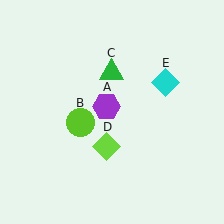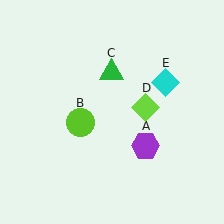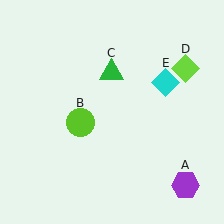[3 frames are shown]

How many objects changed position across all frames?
2 objects changed position: purple hexagon (object A), lime diamond (object D).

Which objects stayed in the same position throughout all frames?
Lime circle (object B) and green triangle (object C) and cyan diamond (object E) remained stationary.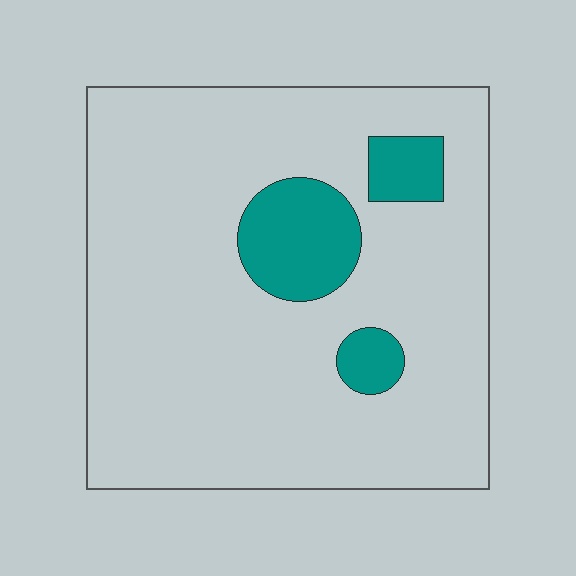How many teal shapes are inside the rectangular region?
3.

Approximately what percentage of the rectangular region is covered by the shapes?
Approximately 15%.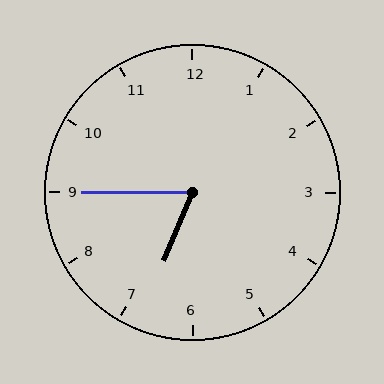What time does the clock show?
6:45.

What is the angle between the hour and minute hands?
Approximately 68 degrees.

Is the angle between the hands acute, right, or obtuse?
It is acute.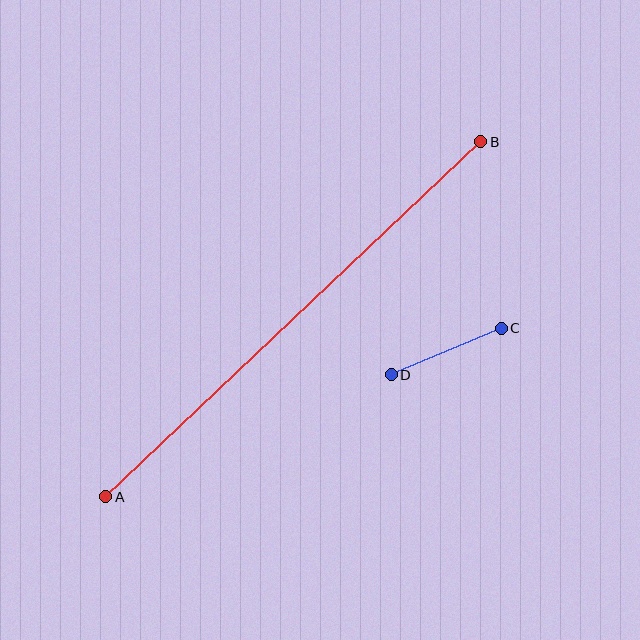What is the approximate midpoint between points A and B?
The midpoint is at approximately (293, 319) pixels.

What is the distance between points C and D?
The distance is approximately 119 pixels.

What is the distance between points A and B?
The distance is approximately 516 pixels.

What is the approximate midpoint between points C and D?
The midpoint is at approximately (446, 351) pixels.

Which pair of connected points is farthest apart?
Points A and B are farthest apart.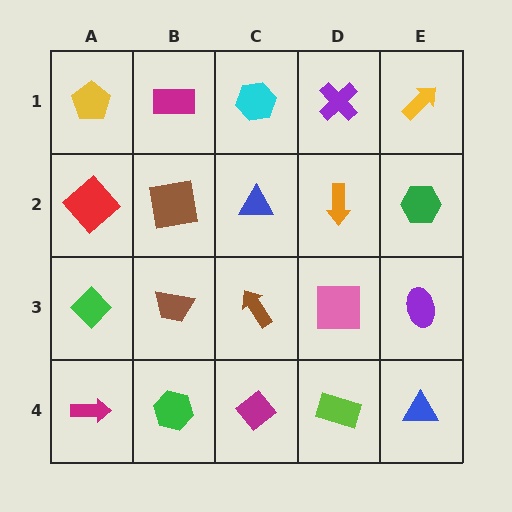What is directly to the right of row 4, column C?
A lime rectangle.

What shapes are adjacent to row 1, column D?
An orange arrow (row 2, column D), a cyan hexagon (row 1, column C), a yellow arrow (row 1, column E).